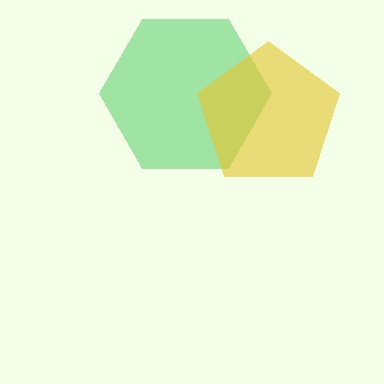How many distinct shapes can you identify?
There are 2 distinct shapes: a green hexagon, a yellow pentagon.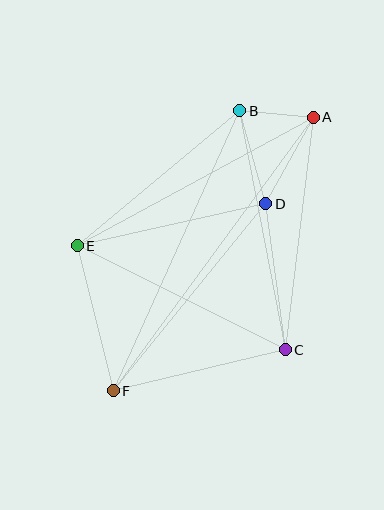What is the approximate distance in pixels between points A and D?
The distance between A and D is approximately 99 pixels.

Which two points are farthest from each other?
Points A and F are farthest from each other.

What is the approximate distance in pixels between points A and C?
The distance between A and C is approximately 234 pixels.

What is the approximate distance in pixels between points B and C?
The distance between B and C is approximately 243 pixels.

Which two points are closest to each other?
Points A and B are closest to each other.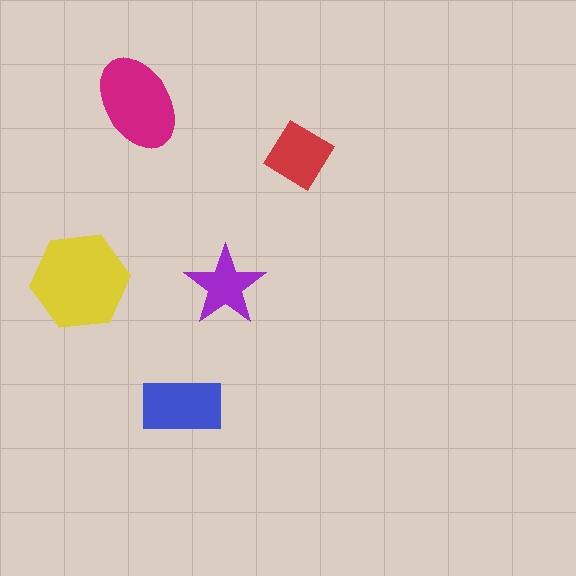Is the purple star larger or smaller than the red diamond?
Smaller.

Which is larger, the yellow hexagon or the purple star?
The yellow hexagon.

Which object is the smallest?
The purple star.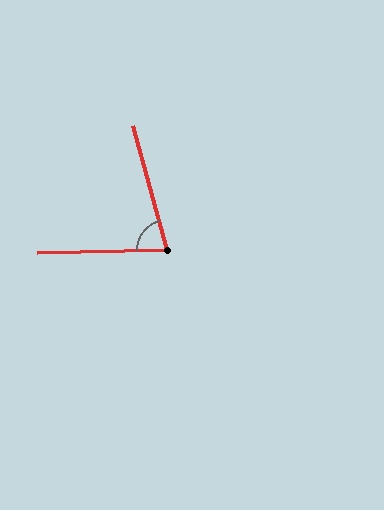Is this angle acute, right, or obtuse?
It is acute.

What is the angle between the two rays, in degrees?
Approximately 76 degrees.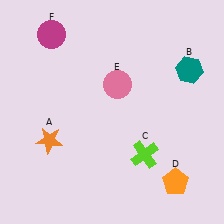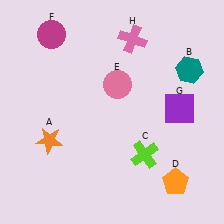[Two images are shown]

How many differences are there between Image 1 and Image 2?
There are 2 differences between the two images.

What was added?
A purple square (G), a pink cross (H) were added in Image 2.